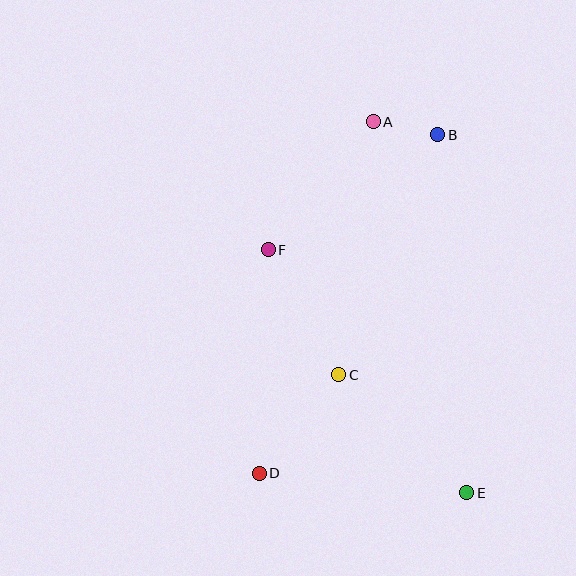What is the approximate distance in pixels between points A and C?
The distance between A and C is approximately 256 pixels.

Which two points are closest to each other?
Points A and B are closest to each other.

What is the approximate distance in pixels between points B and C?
The distance between B and C is approximately 260 pixels.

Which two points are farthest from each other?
Points B and D are farthest from each other.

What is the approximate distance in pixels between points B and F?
The distance between B and F is approximately 205 pixels.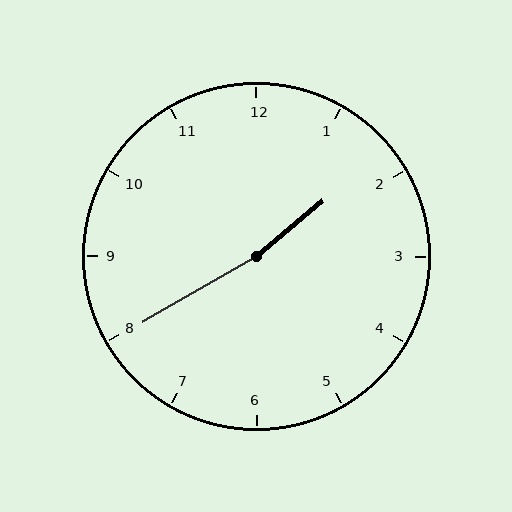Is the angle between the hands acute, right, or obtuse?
It is obtuse.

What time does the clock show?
1:40.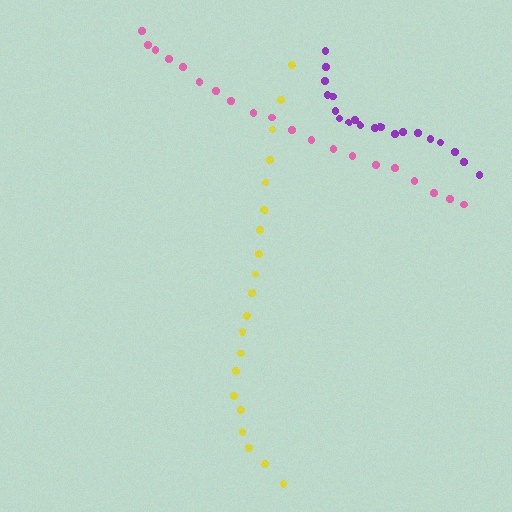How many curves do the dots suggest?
There are 3 distinct paths.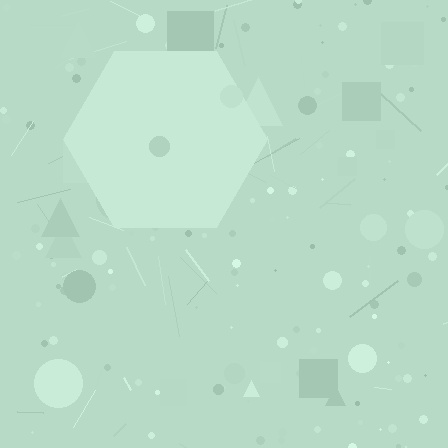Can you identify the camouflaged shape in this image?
The camouflaged shape is a hexagon.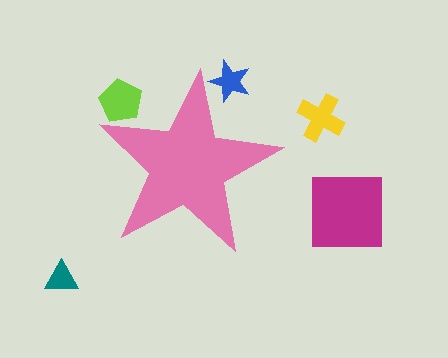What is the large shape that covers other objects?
A pink star.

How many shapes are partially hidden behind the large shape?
2 shapes are partially hidden.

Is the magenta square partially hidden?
No, the magenta square is fully visible.